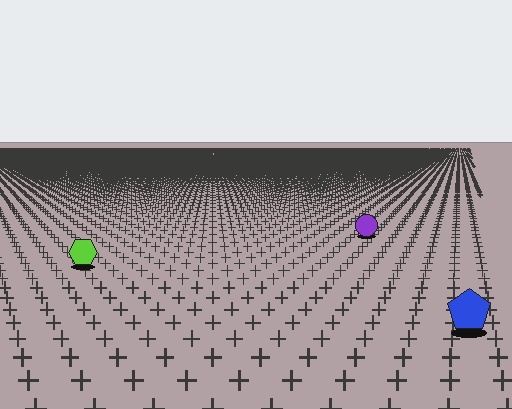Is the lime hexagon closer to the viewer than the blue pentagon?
No. The blue pentagon is closer — you can tell from the texture gradient: the ground texture is coarser near it.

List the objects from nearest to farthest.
From nearest to farthest: the blue pentagon, the lime hexagon, the purple circle.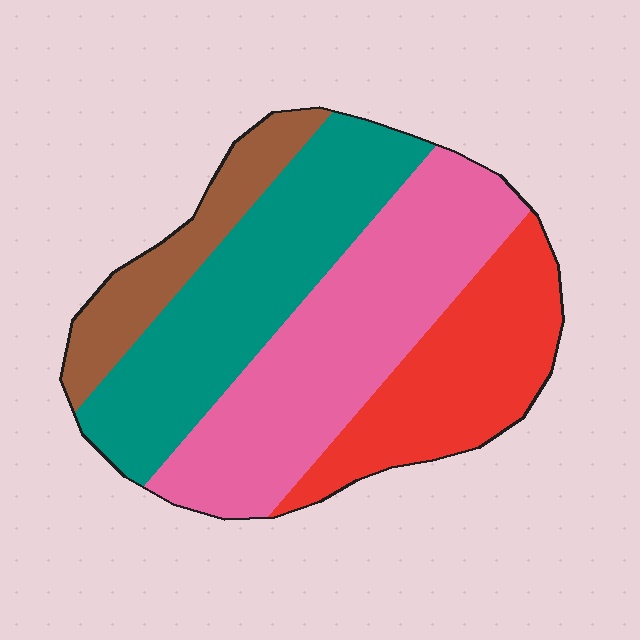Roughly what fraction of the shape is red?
Red takes up about one fifth (1/5) of the shape.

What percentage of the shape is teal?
Teal takes up about one third (1/3) of the shape.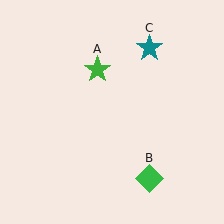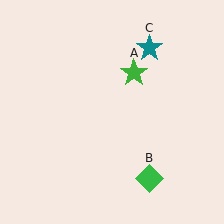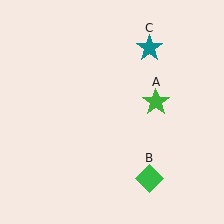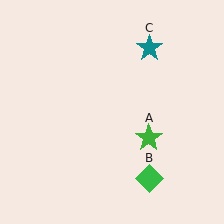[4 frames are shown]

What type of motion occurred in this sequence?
The green star (object A) rotated clockwise around the center of the scene.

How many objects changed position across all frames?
1 object changed position: green star (object A).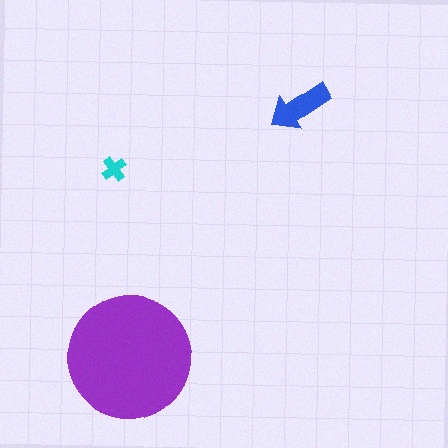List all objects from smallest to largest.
The cyan cross, the blue arrow, the purple circle.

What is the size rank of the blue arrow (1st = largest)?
2nd.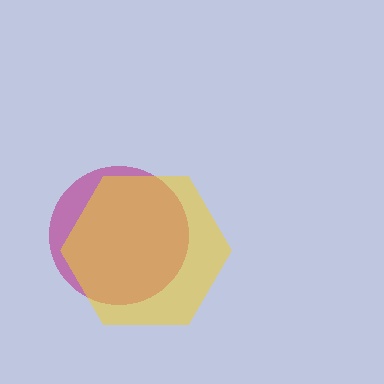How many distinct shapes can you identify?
There are 2 distinct shapes: a magenta circle, a yellow hexagon.